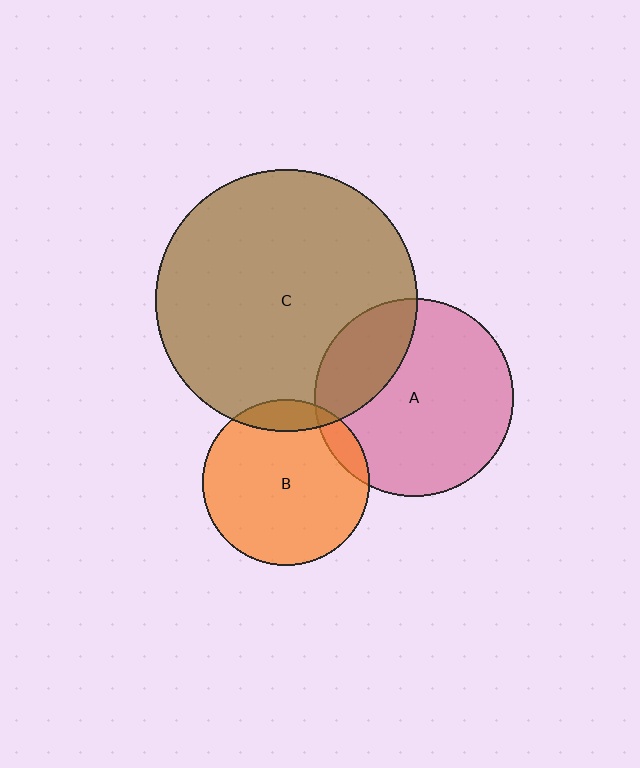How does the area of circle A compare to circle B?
Approximately 1.4 times.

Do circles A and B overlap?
Yes.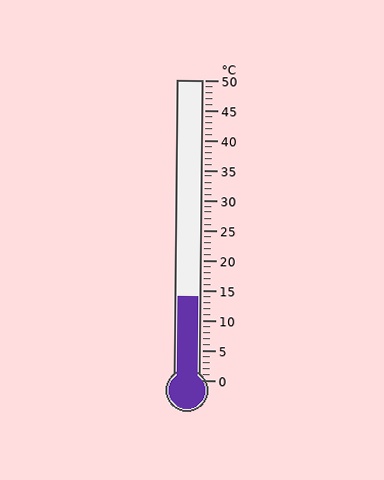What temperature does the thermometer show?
The thermometer shows approximately 14°C.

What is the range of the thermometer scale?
The thermometer scale ranges from 0°C to 50°C.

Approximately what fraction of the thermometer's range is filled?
The thermometer is filled to approximately 30% of its range.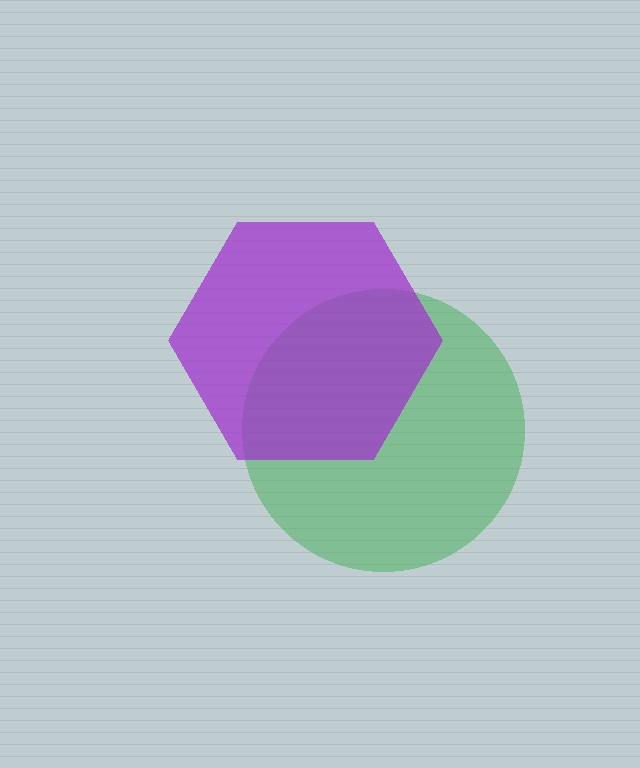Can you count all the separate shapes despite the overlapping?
Yes, there are 2 separate shapes.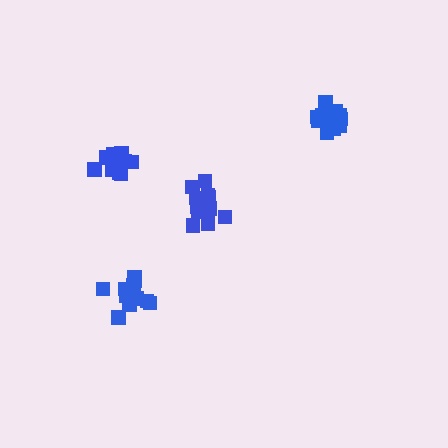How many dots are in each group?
Group 1: 12 dots, Group 2: 11 dots, Group 3: 12 dots, Group 4: 15 dots (50 total).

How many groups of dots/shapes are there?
There are 4 groups.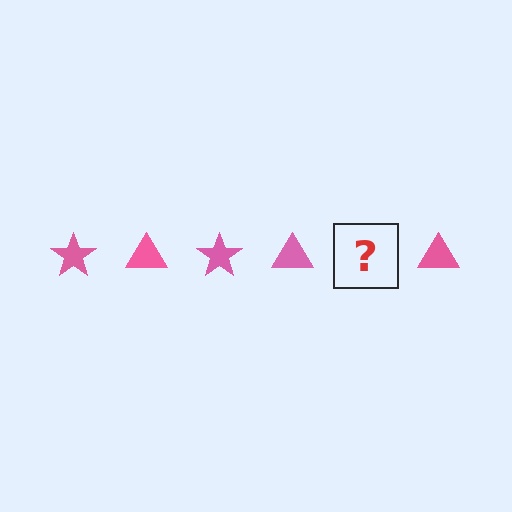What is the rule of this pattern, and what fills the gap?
The rule is that the pattern cycles through star, triangle shapes in pink. The gap should be filled with a pink star.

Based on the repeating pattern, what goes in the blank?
The blank should be a pink star.